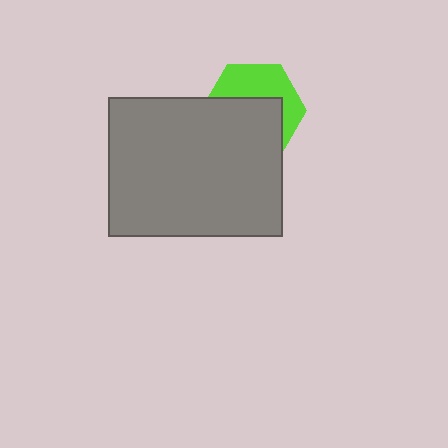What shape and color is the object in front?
The object in front is a gray rectangle.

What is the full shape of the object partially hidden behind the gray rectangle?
The partially hidden object is a lime hexagon.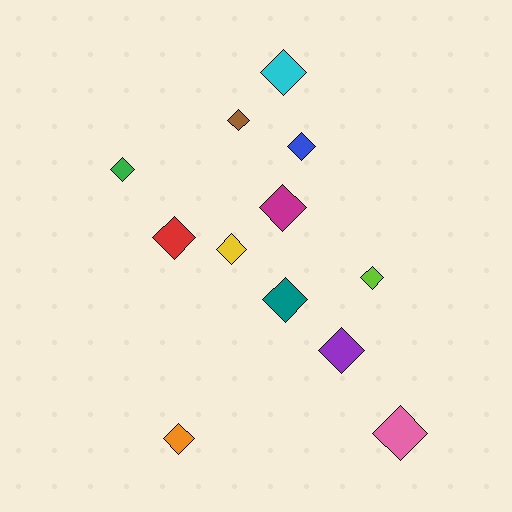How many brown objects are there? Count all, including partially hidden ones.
There is 1 brown object.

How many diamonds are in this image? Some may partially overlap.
There are 12 diamonds.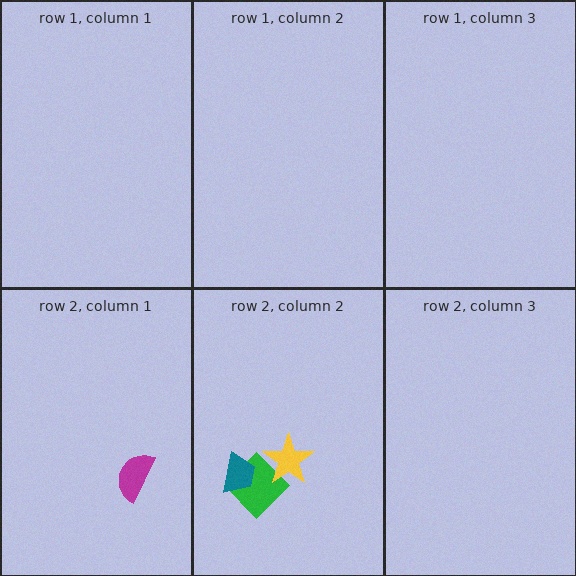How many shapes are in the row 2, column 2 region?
3.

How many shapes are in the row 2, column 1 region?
1.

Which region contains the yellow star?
The row 2, column 2 region.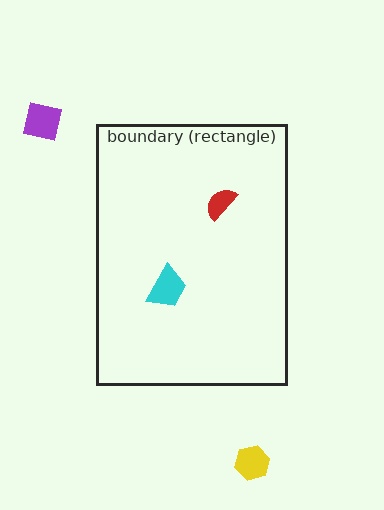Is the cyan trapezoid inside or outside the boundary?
Inside.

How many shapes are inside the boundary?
2 inside, 2 outside.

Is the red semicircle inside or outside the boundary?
Inside.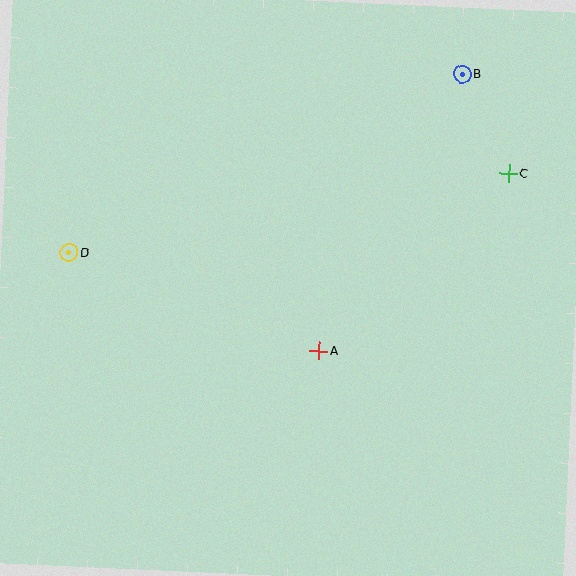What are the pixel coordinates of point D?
Point D is at (69, 252).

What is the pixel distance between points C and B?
The distance between C and B is 110 pixels.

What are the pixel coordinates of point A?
Point A is at (319, 351).